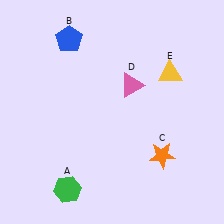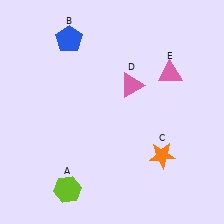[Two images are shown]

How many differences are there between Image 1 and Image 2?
There are 2 differences between the two images.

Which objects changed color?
A changed from green to lime. E changed from yellow to pink.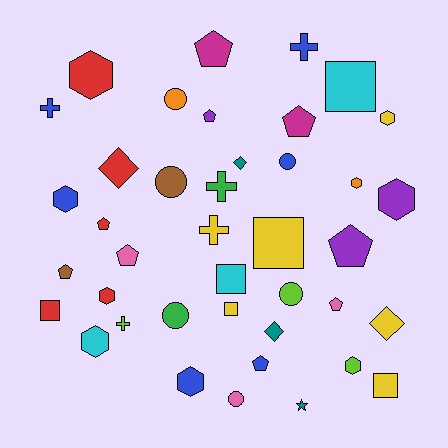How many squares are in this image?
There are 6 squares.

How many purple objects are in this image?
There are 3 purple objects.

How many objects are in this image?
There are 40 objects.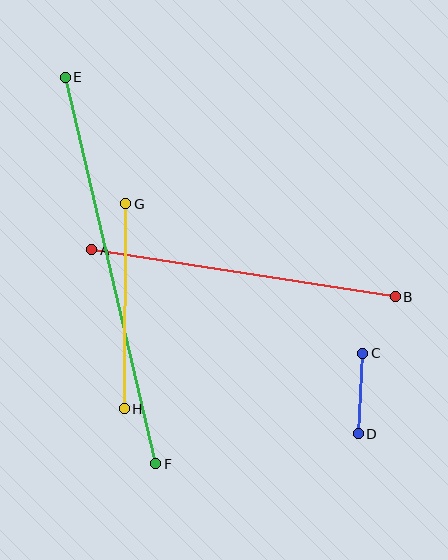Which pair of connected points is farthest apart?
Points E and F are farthest apart.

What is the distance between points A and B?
The distance is approximately 307 pixels.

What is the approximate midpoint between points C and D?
The midpoint is at approximately (361, 394) pixels.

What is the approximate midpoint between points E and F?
The midpoint is at approximately (111, 271) pixels.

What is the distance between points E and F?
The distance is approximately 397 pixels.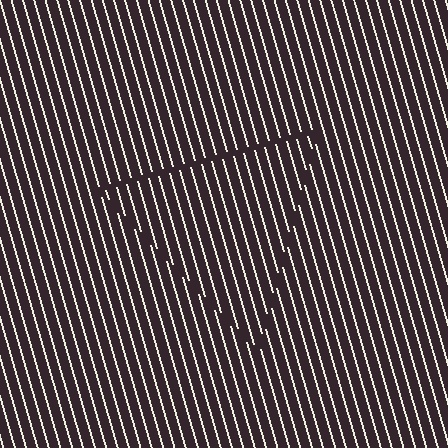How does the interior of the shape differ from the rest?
The interior of the shape contains the same grating, shifted by half a period — the contour is defined by the phase discontinuity where line-ends from the inner and outer gratings abut.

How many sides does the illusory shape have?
3 sides — the line-ends trace a triangle.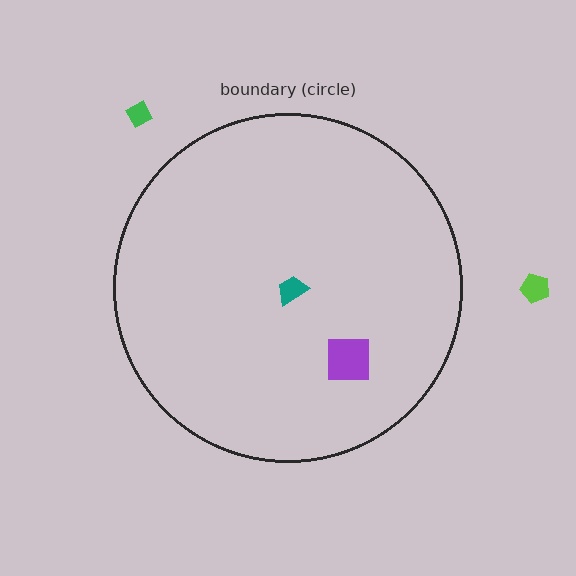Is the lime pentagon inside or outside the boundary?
Outside.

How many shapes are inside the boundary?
2 inside, 2 outside.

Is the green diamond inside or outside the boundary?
Outside.